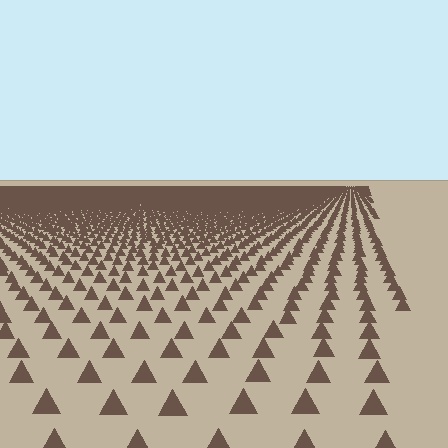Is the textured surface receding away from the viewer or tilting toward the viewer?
The surface is receding away from the viewer. Texture elements get smaller and denser toward the top.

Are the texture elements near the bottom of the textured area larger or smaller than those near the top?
Larger. Near the bottom, elements are closer to the viewer and appear at a bigger on-screen size.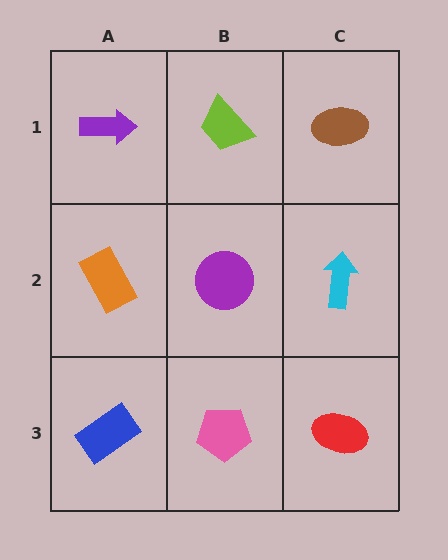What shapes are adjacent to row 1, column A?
An orange rectangle (row 2, column A), a lime trapezoid (row 1, column B).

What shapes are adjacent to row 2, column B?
A lime trapezoid (row 1, column B), a pink pentagon (row 3, column B), an orange rectangle (row 2, column A), a cyan arrow (row 2, column C).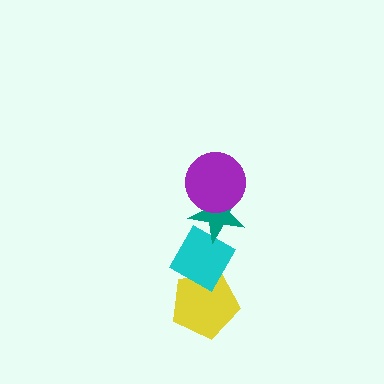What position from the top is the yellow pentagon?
The yellow pentagon is 4th from the top.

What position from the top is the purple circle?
The purple circle is 1st from the top.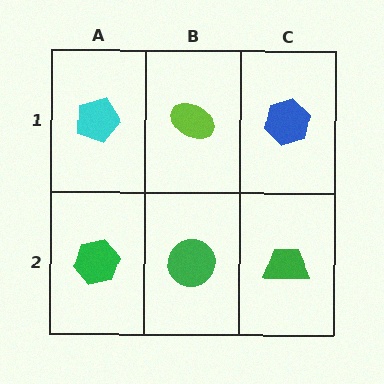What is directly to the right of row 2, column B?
A green trapezoid.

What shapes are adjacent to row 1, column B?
A green circle (row 2, column B), a cyan pentagon (row 1, column A), a blue hexagon (row 1, column C).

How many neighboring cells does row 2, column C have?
2.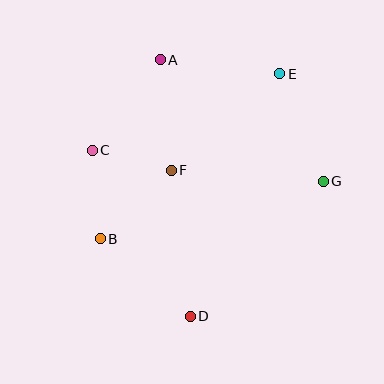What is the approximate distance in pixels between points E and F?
The distance between E and F is approximately 145 pixels.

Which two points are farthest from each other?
Points D and E are farthest from each other.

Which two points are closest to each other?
Points C and F are closest to each other.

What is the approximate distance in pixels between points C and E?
The distance between C and E is approximately 202 pixels.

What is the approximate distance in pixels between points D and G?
The distance between D and G is approximately 190 pixels.